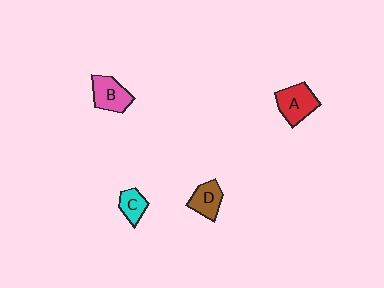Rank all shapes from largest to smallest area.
From largest to smallest: A (red), B (pink), D (brown), C (cyan).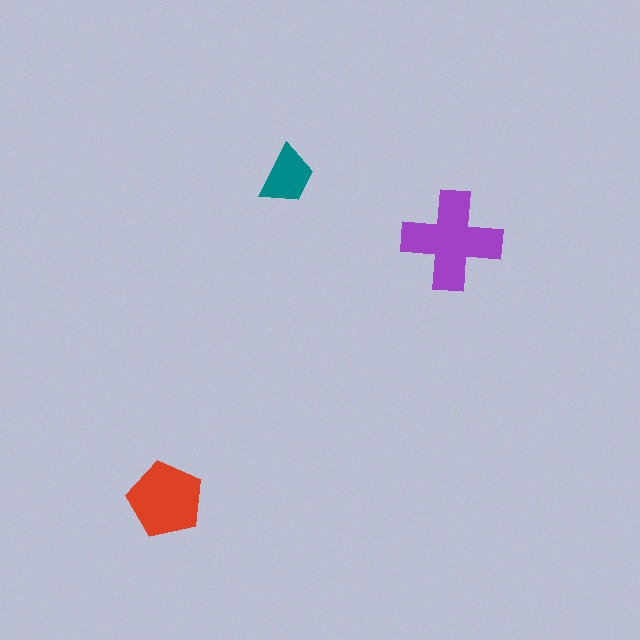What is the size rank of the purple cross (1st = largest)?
1st.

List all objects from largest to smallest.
The purple cross, the red pentagon, the teal trapezoid.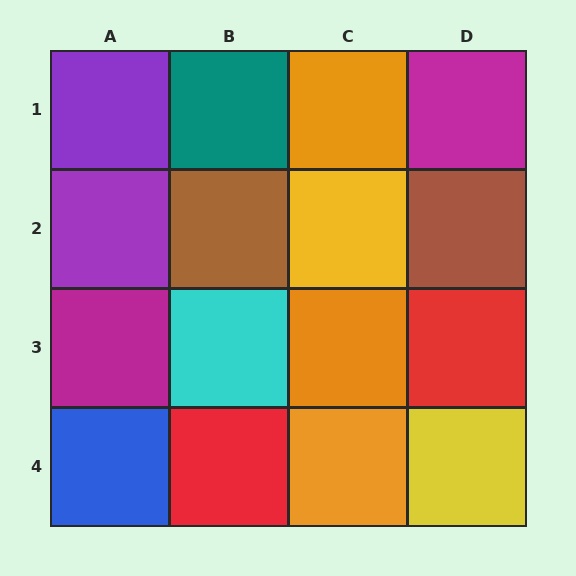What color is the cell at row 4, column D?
Yellow.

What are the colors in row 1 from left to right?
Purple, teal, orange, magenta.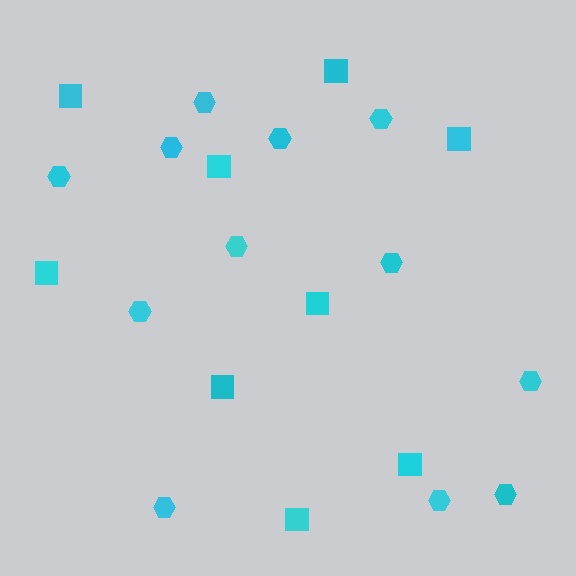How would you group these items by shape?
There are 2 groups: one group of squares (9) and one group of hexagons (12).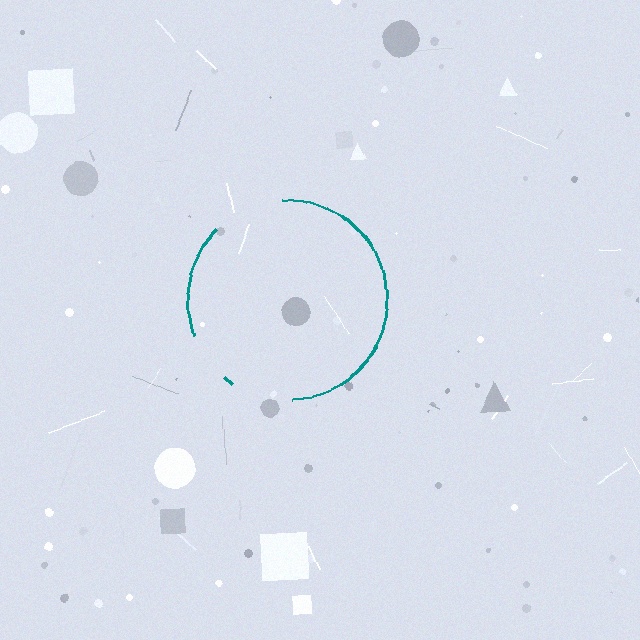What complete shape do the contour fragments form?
The contour fragments form a circle.